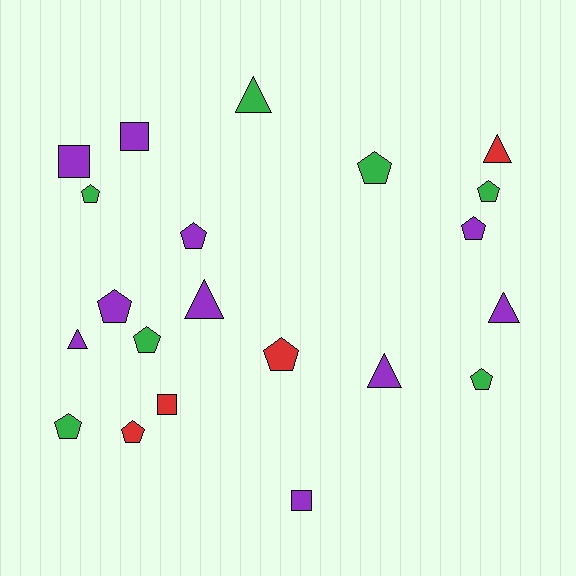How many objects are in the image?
There are 21 objects.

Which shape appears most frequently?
Pentagon, with 11 objects.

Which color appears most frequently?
Purple, with 10 objects.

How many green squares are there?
There are no green squares.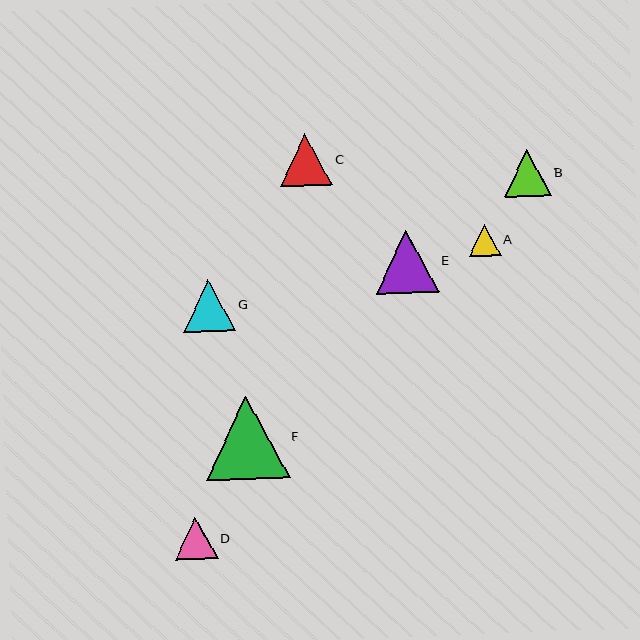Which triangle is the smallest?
Triangle A is the smallest with a size of approximately 32 pixels.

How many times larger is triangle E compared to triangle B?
Triangle E is approximately 1.4 times the size of triangle B.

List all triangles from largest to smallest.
From largest to smallest: F, E, C, G, B, D, A.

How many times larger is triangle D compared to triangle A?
Triangle D is approximately 1.3 times the size of triangle A.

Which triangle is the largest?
Triangle F is the largest with a size of approximately 83 pixels.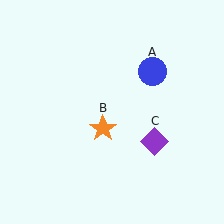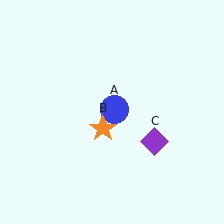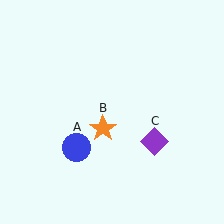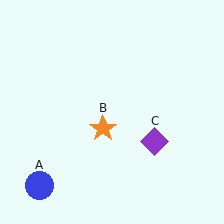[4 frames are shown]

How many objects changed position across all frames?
1 object changed position: blue circle (object A).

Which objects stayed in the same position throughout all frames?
Orange star (object B) and purple diamond (object C) remained stationary.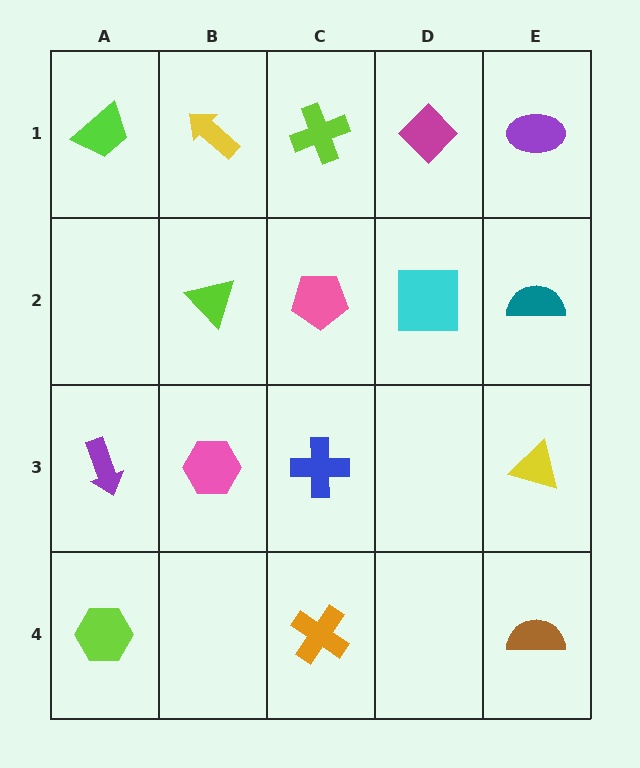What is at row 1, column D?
A magenta diamond.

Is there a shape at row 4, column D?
No, that cell is empty.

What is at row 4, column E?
A brown semicircle.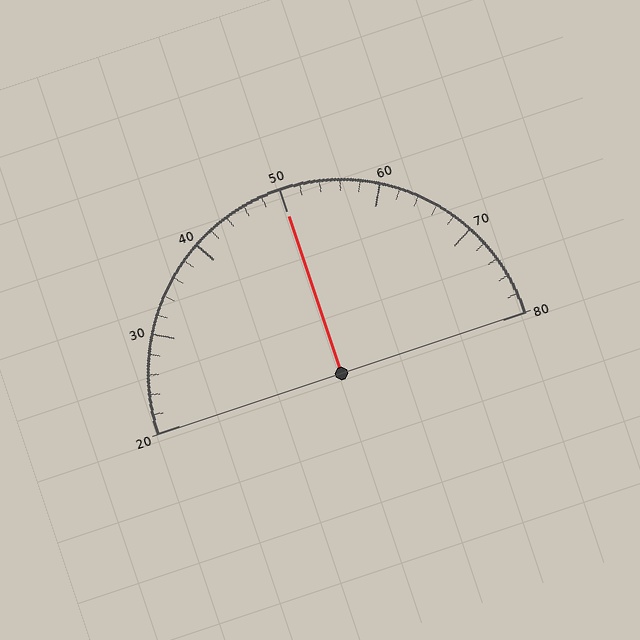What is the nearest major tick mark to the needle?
The nearest major tick mark is 50.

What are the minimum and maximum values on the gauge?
The gauge ranges from 20 to 80.